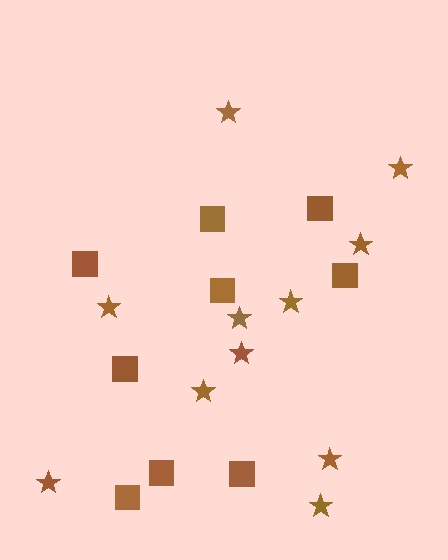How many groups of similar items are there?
There are 2 groups: one group of squares (9) and one group of stars (11).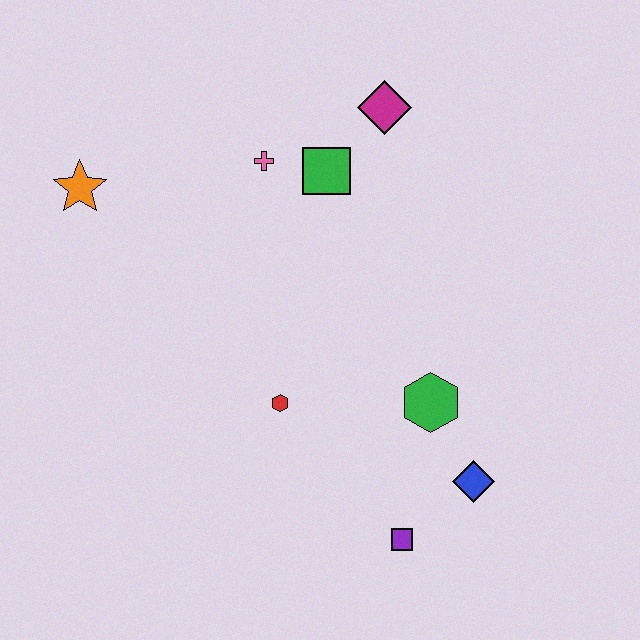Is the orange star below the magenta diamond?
Yes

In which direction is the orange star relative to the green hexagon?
The orange star is to the left of the green hexagon.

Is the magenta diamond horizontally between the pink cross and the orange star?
No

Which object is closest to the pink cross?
The green square is closest to the pink cross.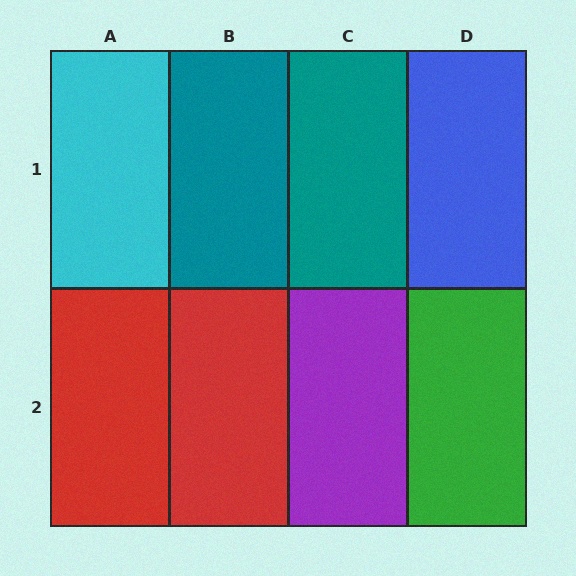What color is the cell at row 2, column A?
Red.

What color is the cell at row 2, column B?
Red.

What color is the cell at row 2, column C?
Purple.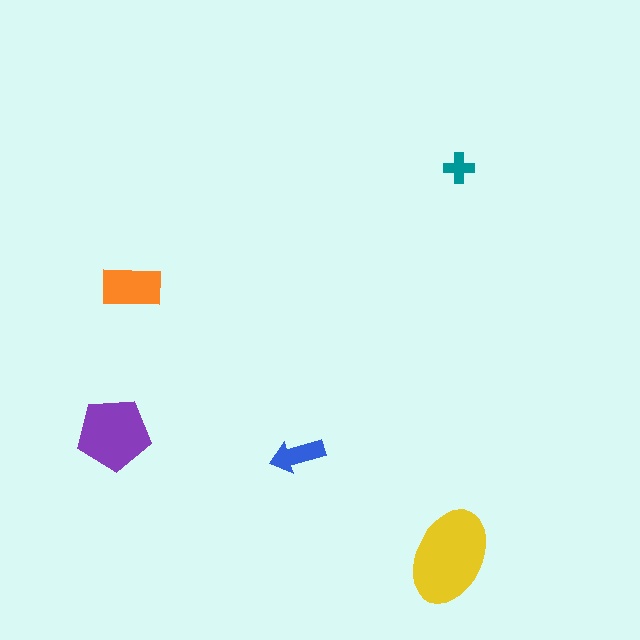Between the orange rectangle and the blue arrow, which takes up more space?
The orange rectangle.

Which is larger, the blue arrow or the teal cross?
The blue arrow.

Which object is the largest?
The yellow ellipse.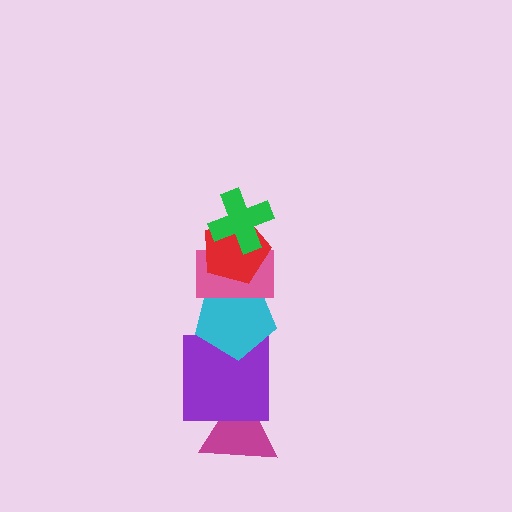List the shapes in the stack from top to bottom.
From top to bottom: the green cross, the red pentagon, the pink rectangle, the cyan pentagon, the purple square, the magenta triangle.